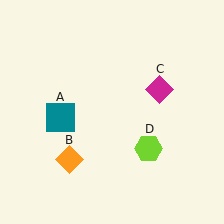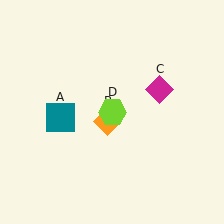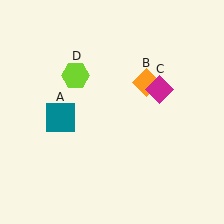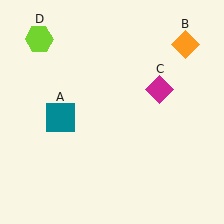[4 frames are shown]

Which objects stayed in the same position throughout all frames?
Teal square (object A) and magenta diamond (object C) remained stationary.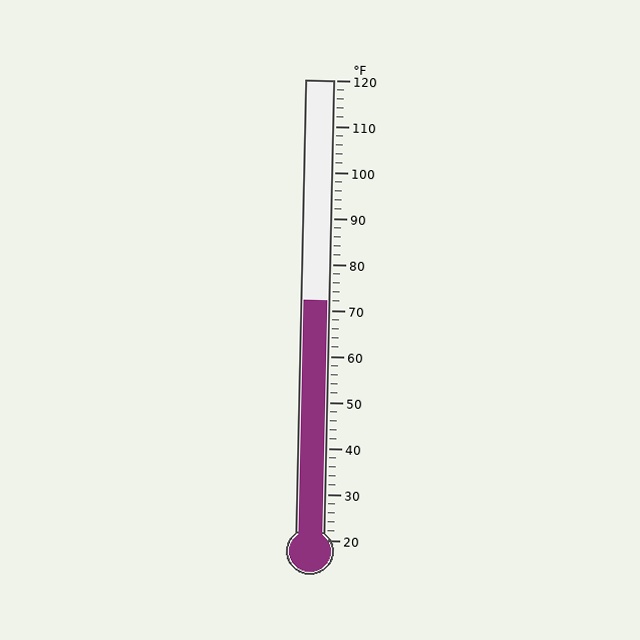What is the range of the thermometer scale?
The thermometer scale ranges from 20°F to 120°F.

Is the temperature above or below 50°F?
The temperature is above 50°F.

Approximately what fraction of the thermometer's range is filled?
The thermometer is filled to approximately 50% of its range.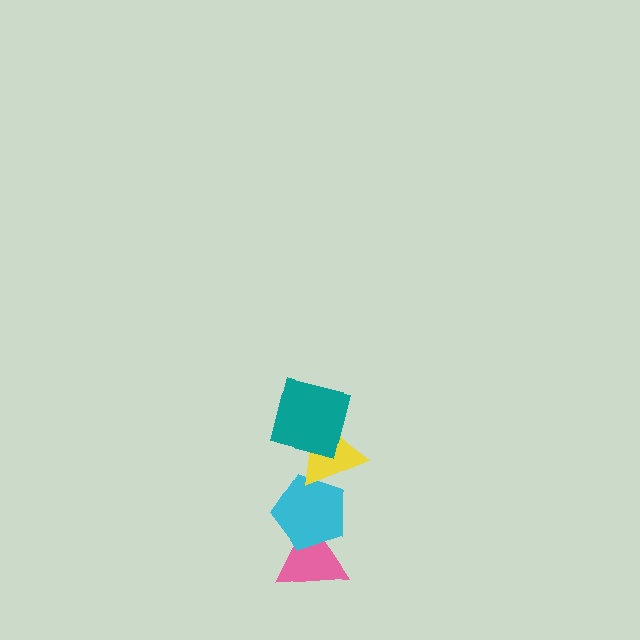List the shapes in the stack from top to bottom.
From top to bottom: the teal square, the yellow triangle, the cyan pentagon, the pink triangle.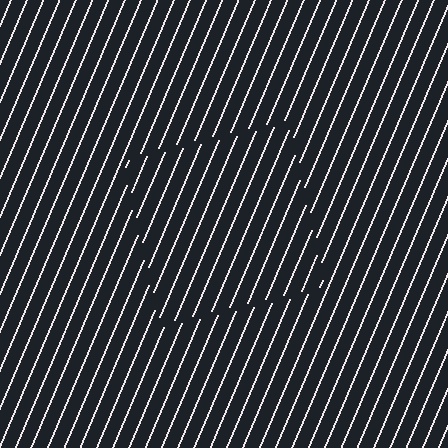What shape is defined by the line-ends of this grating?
An illusory square. The interior of the shape contains the same grating, shifted by half a period — the contour is defined by the phase discontinuity where line-ends from the inner and outer gratings abut.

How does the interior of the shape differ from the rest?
The interior of the shape contains the same grating, shifted by half a period — the contour is defined by the phase discontinuity where line-ends from the inner and outer gratings abut.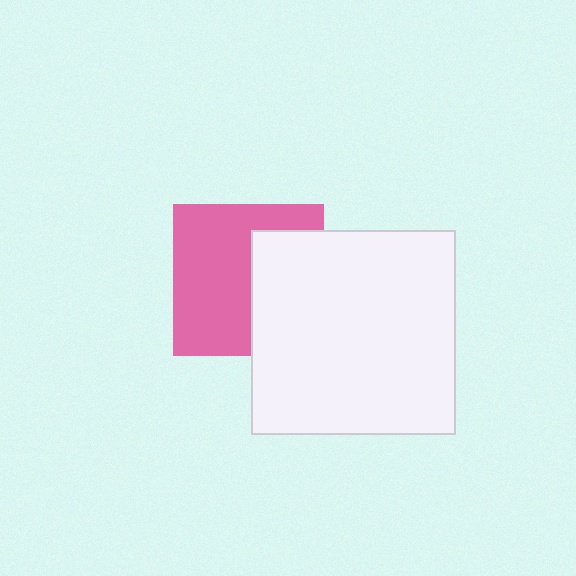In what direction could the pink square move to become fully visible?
The pink square could move left. That would shift it out from behind the white square entirely.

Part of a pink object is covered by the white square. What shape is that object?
It is a square.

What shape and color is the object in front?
The object in front is a white square.